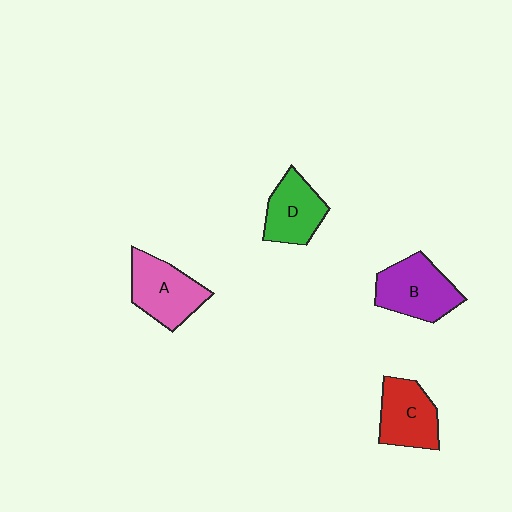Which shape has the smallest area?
Shape D (green).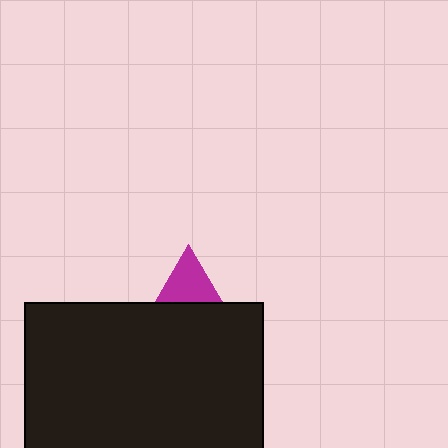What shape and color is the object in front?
The object in front is a black rectangle.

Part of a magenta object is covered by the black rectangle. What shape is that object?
It is a triangle.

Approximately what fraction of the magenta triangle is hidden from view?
Roughly 69% of the magenta triangle is hidden behind the black rectangle.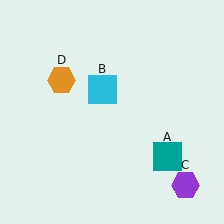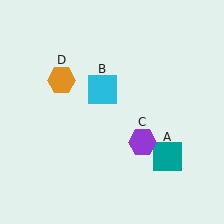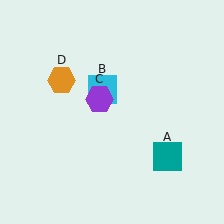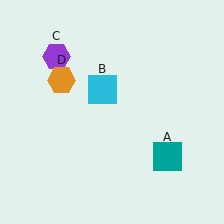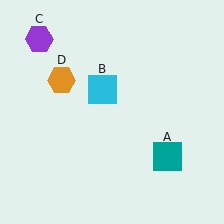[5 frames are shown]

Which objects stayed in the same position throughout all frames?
Teal square (object A) and cyan square (object B) and orange hexagon (object D) remained stationary.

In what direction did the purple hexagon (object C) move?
The purple hexagon (object C) moved up and to the left.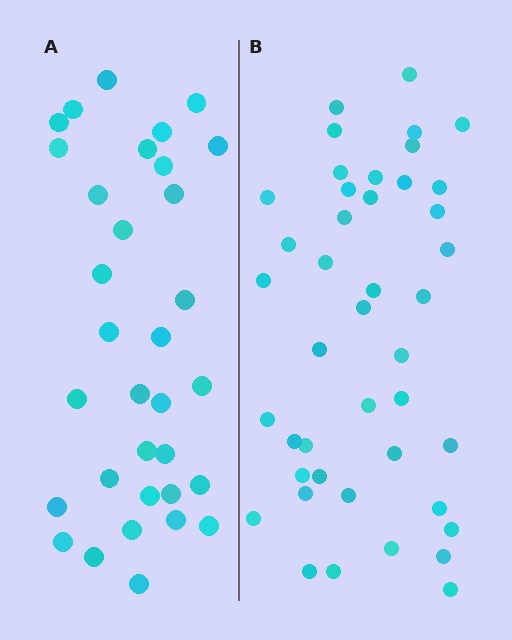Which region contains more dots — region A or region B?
Region B (the right region) has more dots.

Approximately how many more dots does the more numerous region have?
Region B has roughly 10 or so more dots than region A.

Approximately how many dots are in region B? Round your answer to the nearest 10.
About 40 dots. (The exact count is 43, which rounds to 40.)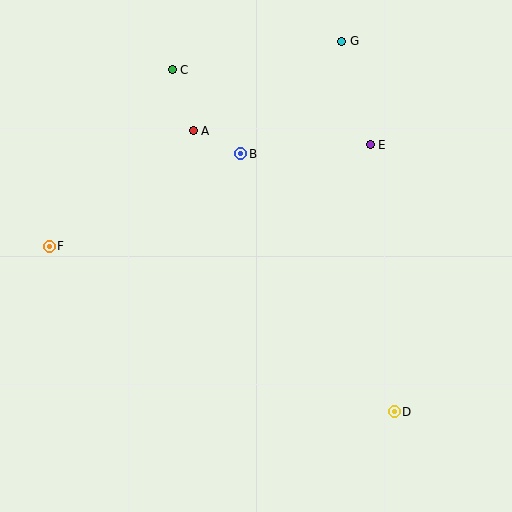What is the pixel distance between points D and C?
The distance between D and C is 408 pixels.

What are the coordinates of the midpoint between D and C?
The midpoint between D and C is at (283, 241).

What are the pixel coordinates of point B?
Point B is at (241, 154).